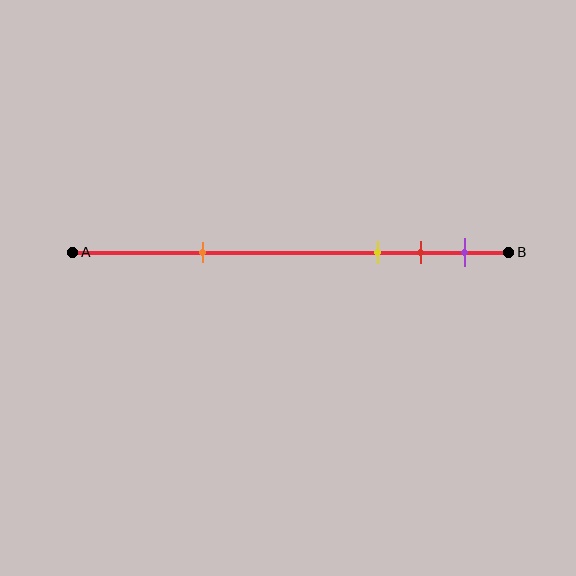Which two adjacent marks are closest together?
The red and purple marks are the closest adjacent pair.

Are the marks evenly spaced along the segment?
No, the marks are not evenly spaced.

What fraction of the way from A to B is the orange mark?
The orange mark is approximately 30% (0.3) of the way from A to B.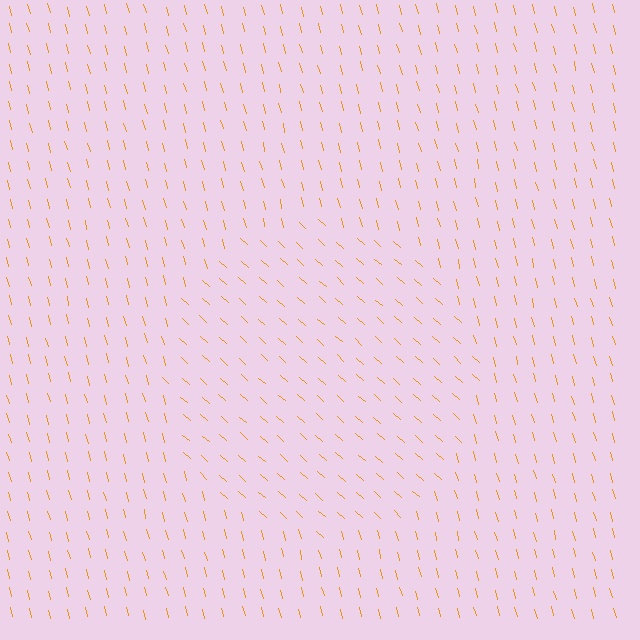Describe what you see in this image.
The image is filled with small orange line segments. A circle region in the image has lines oriented differently from the surrounding lines, creating a visible texture boundary.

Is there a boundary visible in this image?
Yes, there is a texture boundary formed by a change in line orientation.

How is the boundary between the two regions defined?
The boundary is defined purely by a change in line orientation (approximately 34 degrees difference). All lines are the same color and thickness.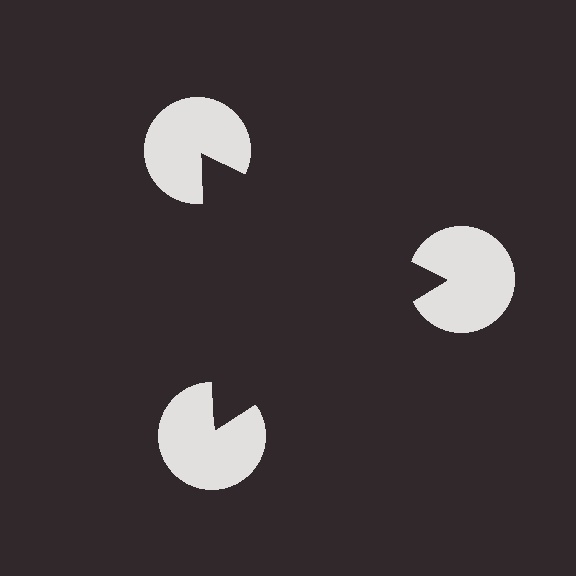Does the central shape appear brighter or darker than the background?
It typically appears slightly darker than the background, even though no actual brightness change is drawn.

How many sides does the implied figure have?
3 sides.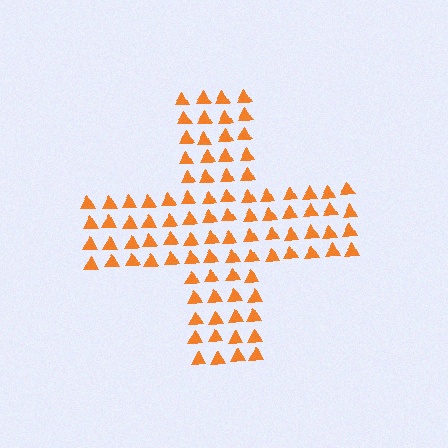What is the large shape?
The large shape is a cross.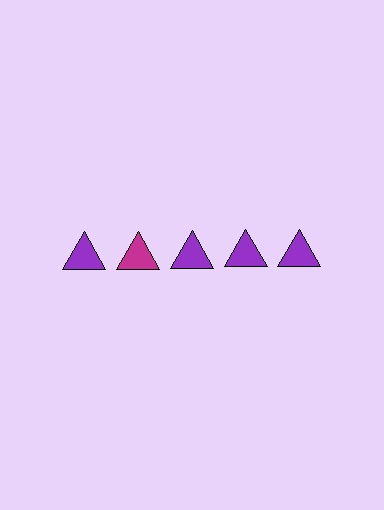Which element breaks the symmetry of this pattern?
The magenta triangle in the top row, second from left column breaks the symmetry. All other shapes are purple triangles.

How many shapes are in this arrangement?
There are 5 shapes arranged in a grid pattern.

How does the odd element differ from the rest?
It has a different color: magenta instead of purple.